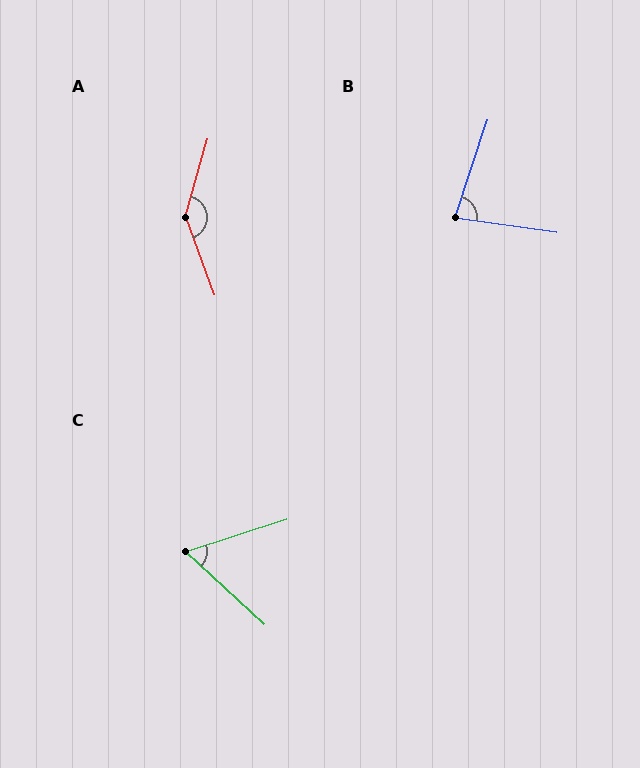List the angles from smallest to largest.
C (61°), B (80°), A (144°).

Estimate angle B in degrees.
Approximately 80 degrees.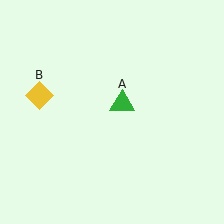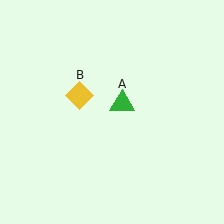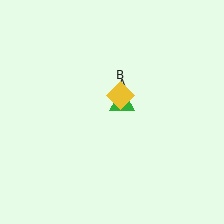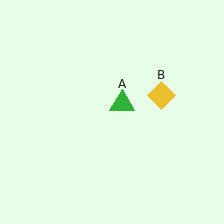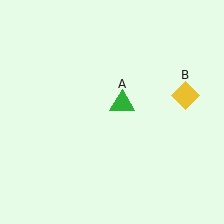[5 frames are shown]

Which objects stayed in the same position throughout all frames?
Green triangle (object A) remained stationary.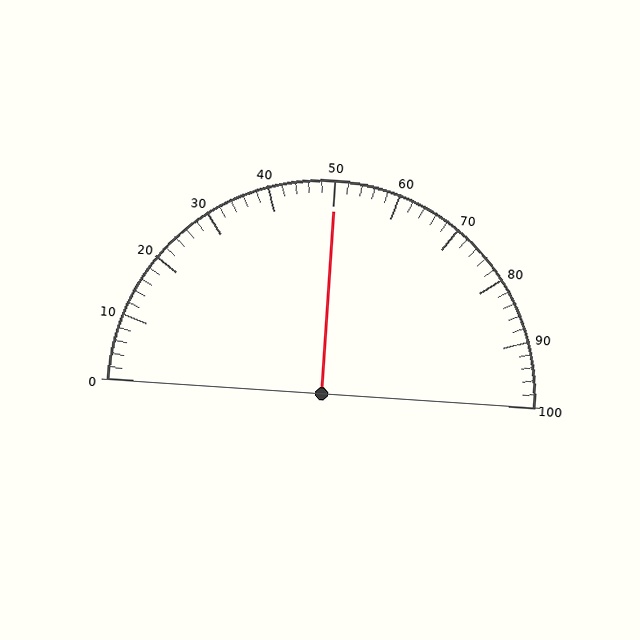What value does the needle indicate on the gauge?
The needle indicates approximately 50.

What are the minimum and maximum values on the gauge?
The gauge ranges from 0 to 100.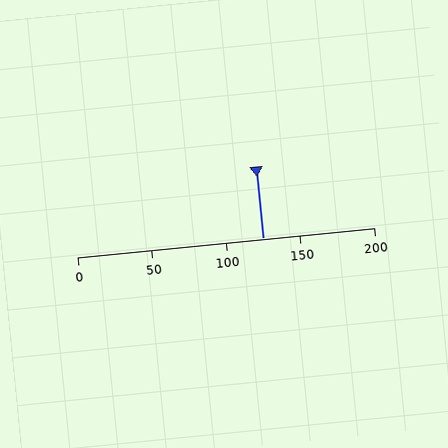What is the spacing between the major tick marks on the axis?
The major ticks are spaced 50 apart.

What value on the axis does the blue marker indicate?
The marker indicates approximately 125.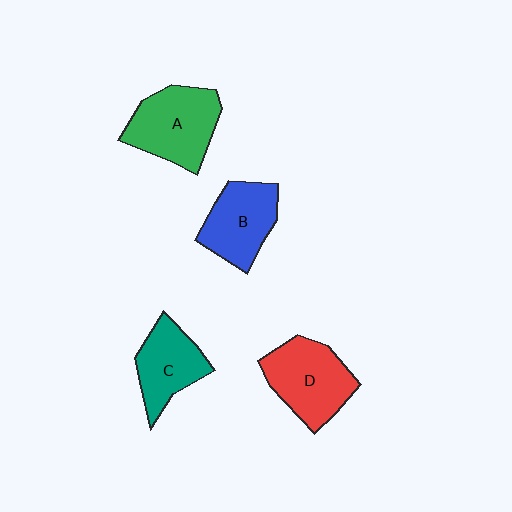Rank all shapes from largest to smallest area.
From largest to smallest: A (green), D (red), B (blue), C (teal).